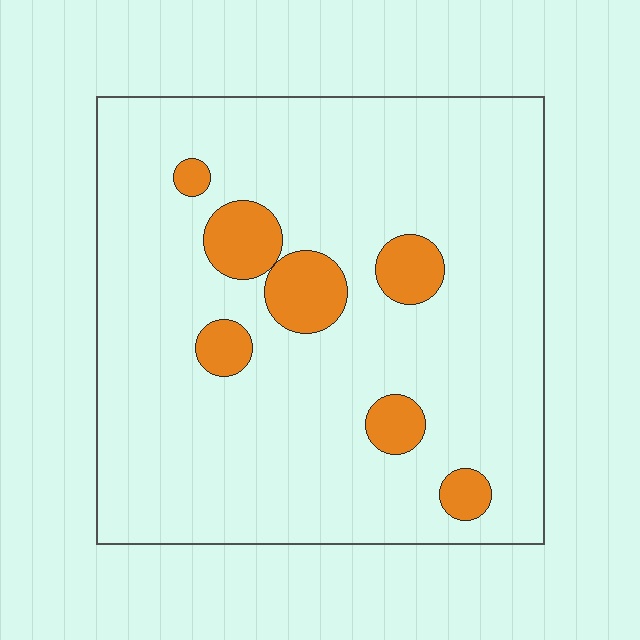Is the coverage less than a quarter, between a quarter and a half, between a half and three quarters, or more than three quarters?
Less than a quarter.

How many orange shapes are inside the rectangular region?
7.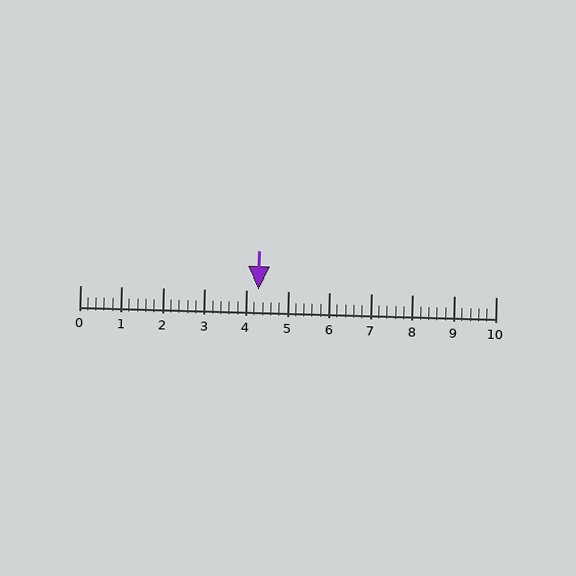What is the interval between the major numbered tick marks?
The major tick marks are spaced 1 units apart.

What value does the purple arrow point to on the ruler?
The purple arrow points to approximately 4.3.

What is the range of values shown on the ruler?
The ruler shows values from 0 to 10.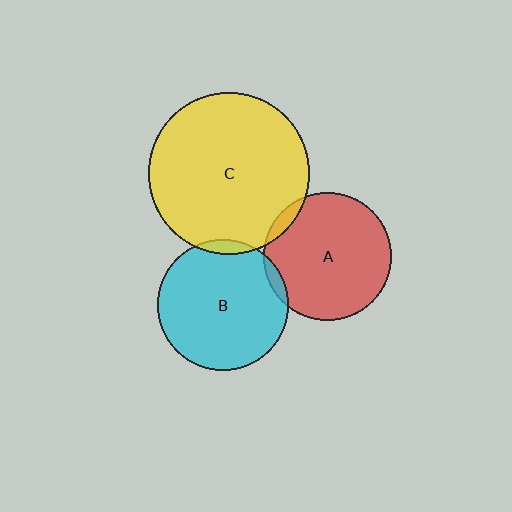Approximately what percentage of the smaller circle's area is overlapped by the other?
Approximately 5%.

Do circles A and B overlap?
Yes.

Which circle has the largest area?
Circle C (yellow).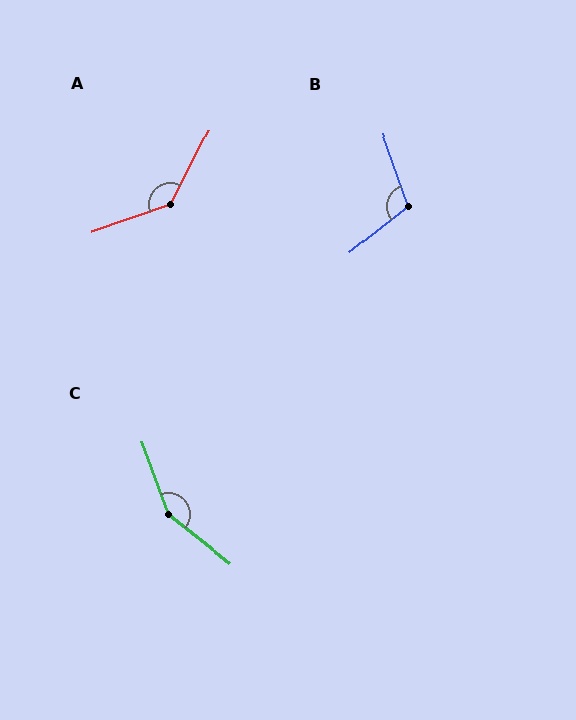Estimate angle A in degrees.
Approximately 136 degrees.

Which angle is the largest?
C, at approximately 148 degrees.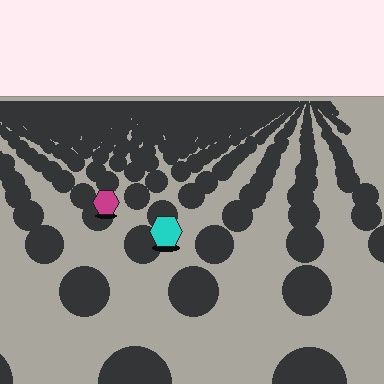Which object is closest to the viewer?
The cyan hexagon is closest. The texture marks near it are larger and more spread out.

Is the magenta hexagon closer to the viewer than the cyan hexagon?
No. The cyan hexagon is closer — you can tell from the texture gradient: the ground texture is coarser near it.